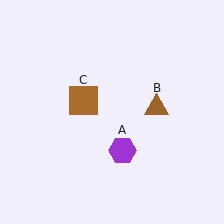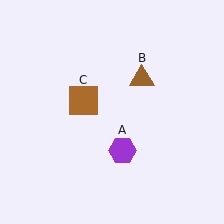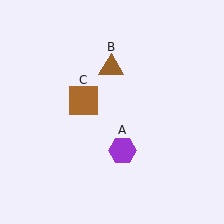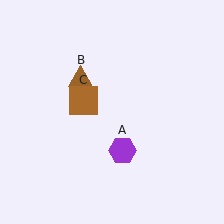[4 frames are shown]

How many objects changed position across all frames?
1 object changed position: brown triangle (object B).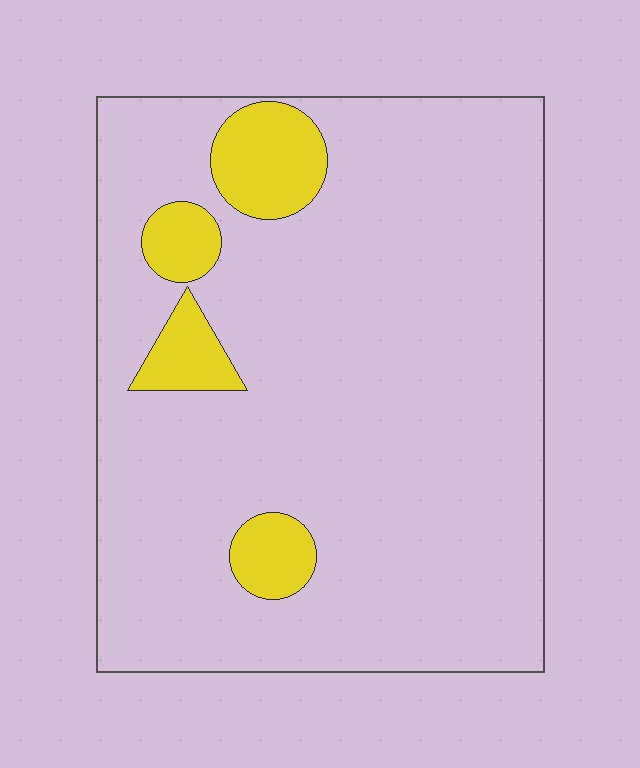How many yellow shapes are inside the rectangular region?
4.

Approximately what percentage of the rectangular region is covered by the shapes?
Approximately 10%.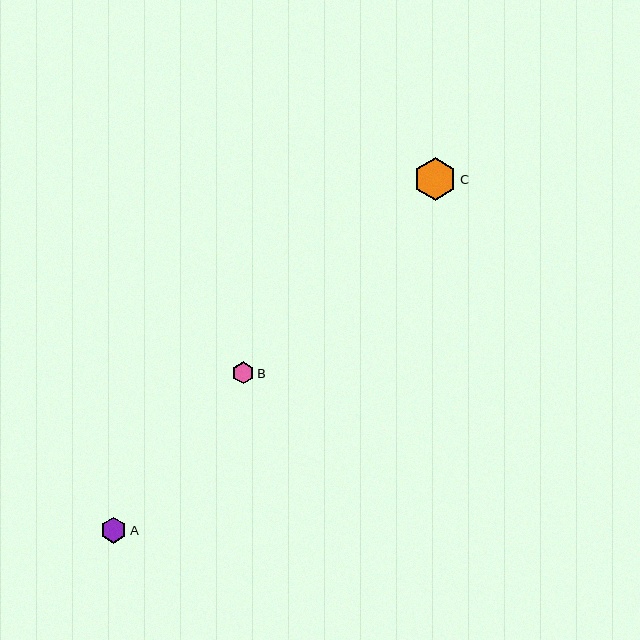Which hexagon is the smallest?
Hexagon B is the smallest with a size of approximately 22 pixels.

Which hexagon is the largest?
Hexagon C is the largest with a size of approximately 44 pixels.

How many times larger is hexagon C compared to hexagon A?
Hexagon C is approximately 1.7 times the size of hexagon A.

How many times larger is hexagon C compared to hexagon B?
Hexagon C is approximately 2.0 times the size of hexagon B.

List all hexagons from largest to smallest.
From largest to smallest: C, A, B.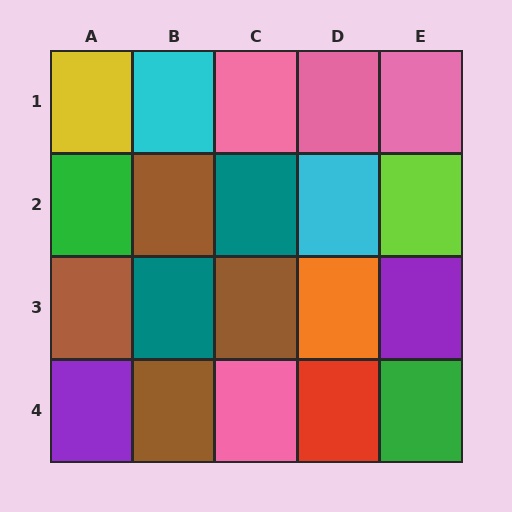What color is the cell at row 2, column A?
Green.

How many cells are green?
2 cells are green.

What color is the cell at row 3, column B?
Teal.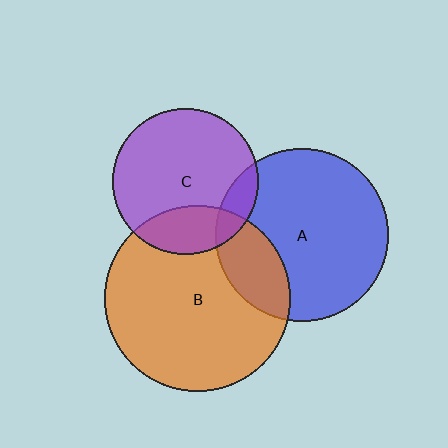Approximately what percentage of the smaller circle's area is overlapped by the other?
Approximately 10%.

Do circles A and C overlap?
Yes.